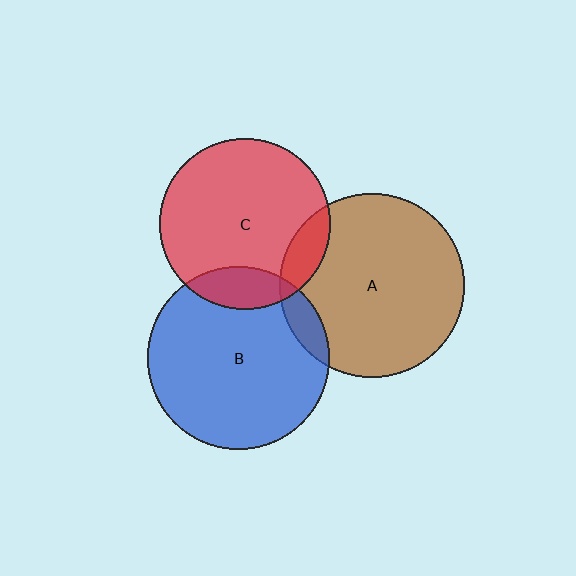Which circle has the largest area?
Circle A (brown).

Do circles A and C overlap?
Yes.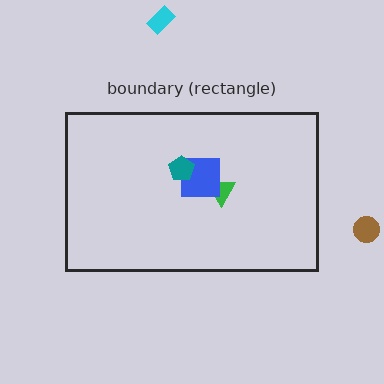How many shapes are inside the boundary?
3 inside, 2 outside.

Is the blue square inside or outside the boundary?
Inside.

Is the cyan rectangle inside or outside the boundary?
Outside.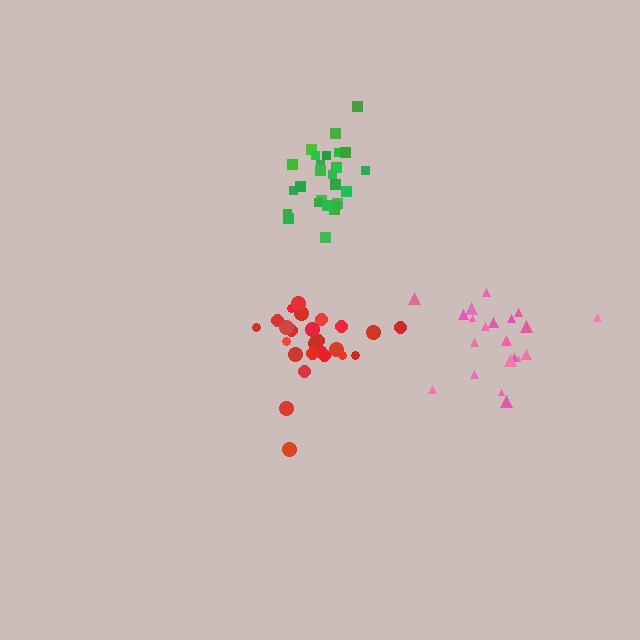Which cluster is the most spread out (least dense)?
Pink.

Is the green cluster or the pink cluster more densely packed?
Green.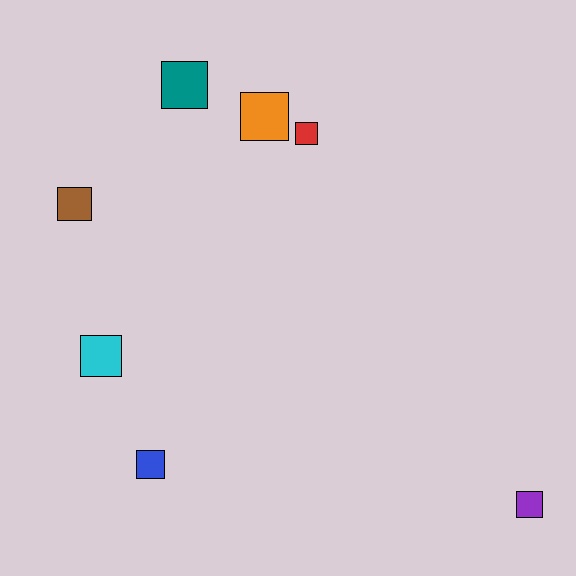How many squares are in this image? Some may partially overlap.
There are 7 squares.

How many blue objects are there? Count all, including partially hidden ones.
There is 1 blue object.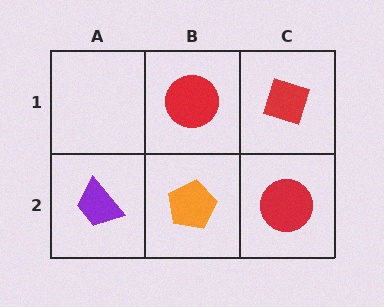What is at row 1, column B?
A red circle.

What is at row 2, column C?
A red circle.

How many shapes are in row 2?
3 shapes.